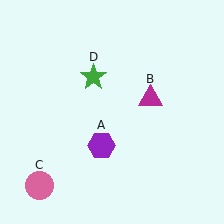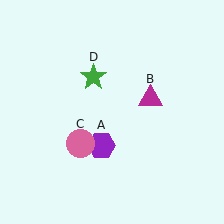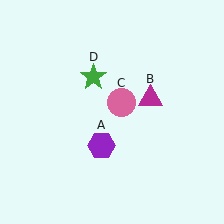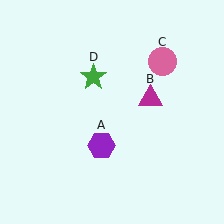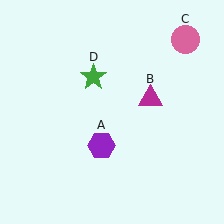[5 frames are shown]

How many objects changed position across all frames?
1 object changed position: pink circle (object C).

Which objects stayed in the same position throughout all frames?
Purple hexagon (object A) and magenta triangle (object B) and green star (object D) remained stationary.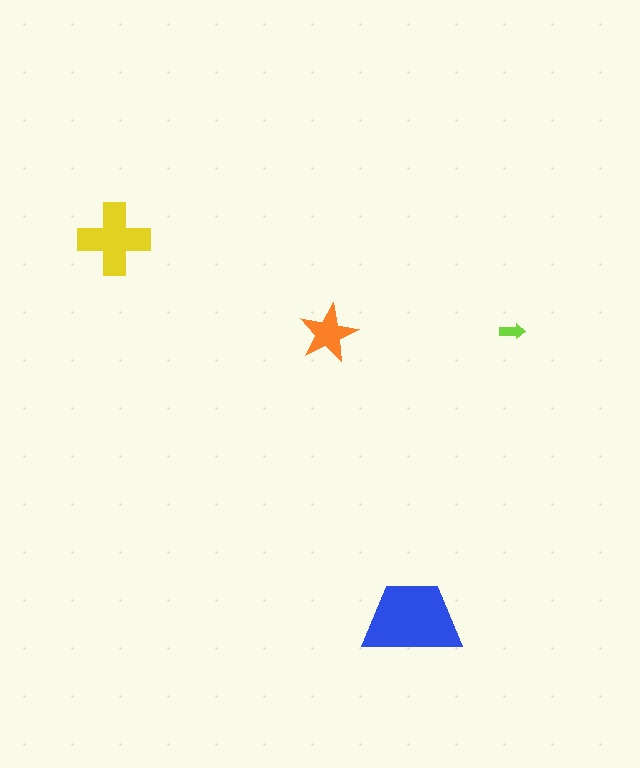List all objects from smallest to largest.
The lime arrow, the orange star, the yellow cross, the blue trapezoid.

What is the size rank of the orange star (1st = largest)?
3rd.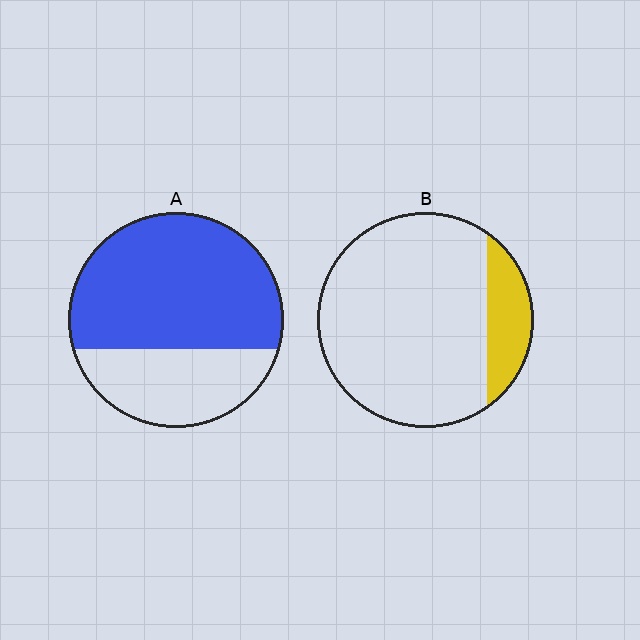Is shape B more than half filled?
No.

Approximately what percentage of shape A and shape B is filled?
A is approximately 65% and B is approximately 15%.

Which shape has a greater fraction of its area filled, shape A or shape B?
Shape A.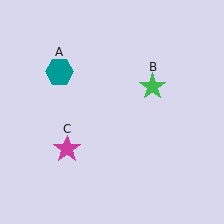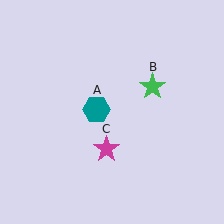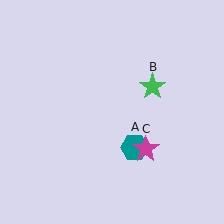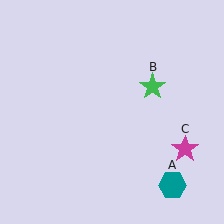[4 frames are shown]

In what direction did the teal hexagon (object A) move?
The teal hexagon (object A) moved down and to the right.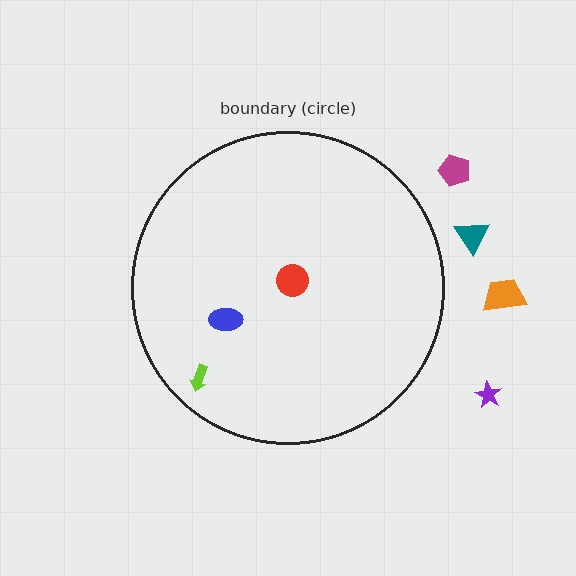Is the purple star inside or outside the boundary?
Outside.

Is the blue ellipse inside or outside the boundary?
Inside.